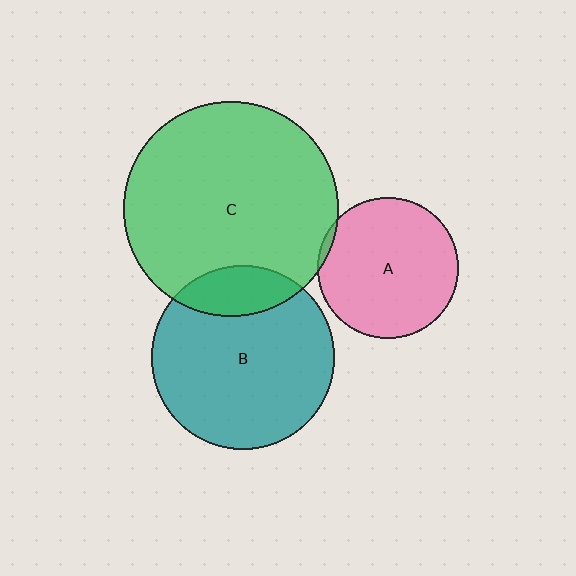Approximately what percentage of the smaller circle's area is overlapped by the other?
Approximately 5%.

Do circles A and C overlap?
Yes.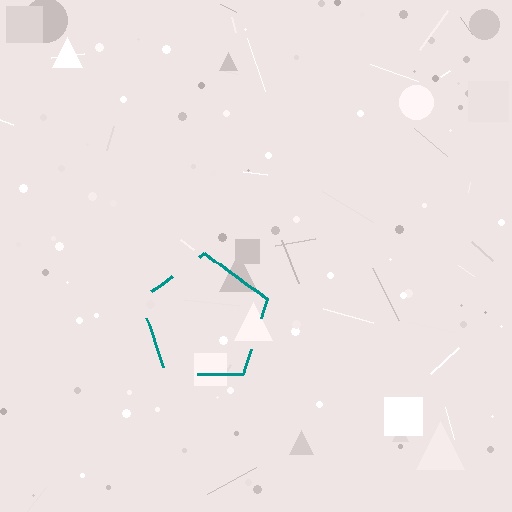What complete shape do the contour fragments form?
The contour fragments form a pentagon.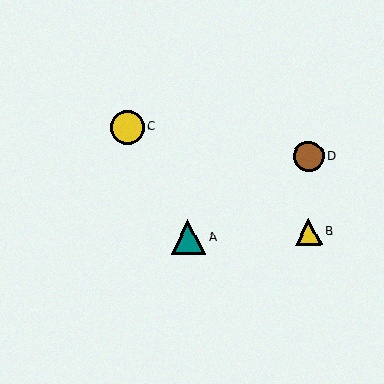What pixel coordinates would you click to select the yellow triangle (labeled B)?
Click at (309, 232) to select the yellow triangle B.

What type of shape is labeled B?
Shape B is a yellow triangle.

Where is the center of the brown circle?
The center of the brown circle is at (309, 156).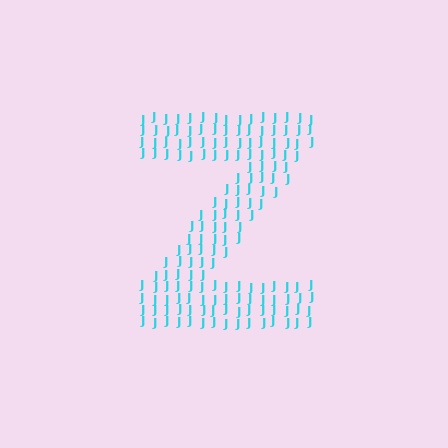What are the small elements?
The small elements are letter J's.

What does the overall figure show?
The overall figure shows the letter Z.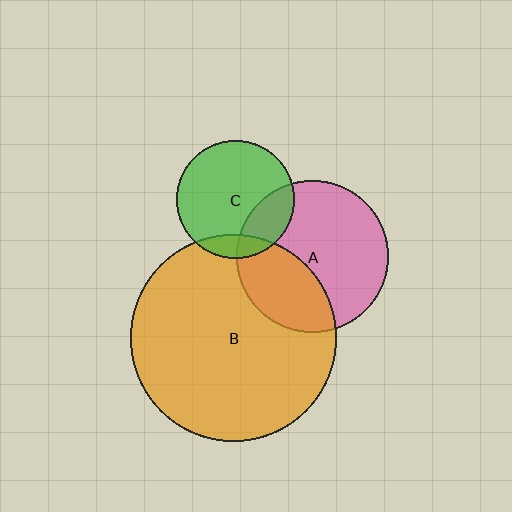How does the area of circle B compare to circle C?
Approximately 3.1 times.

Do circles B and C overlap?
Yes.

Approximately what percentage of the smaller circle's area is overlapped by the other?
Approximately 10%.